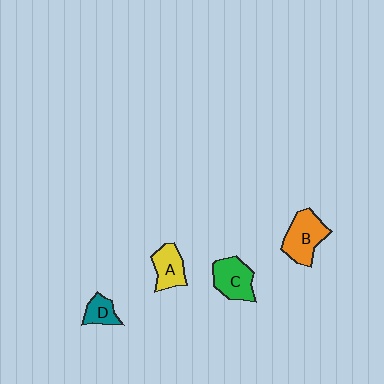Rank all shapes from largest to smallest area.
From largest to smallest: B (orange), C (green), A (yellow), D (teal).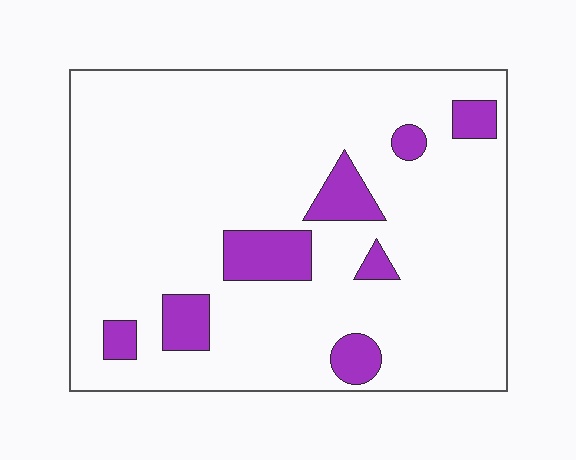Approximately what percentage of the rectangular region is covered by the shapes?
Approximately 10%.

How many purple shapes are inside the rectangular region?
8.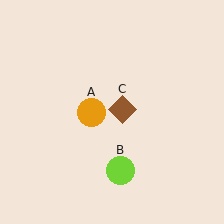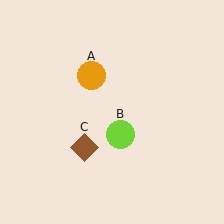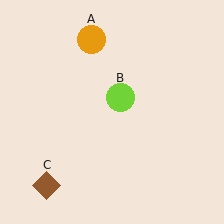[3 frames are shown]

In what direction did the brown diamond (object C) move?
The brown diamond (object C) moved down and to the left.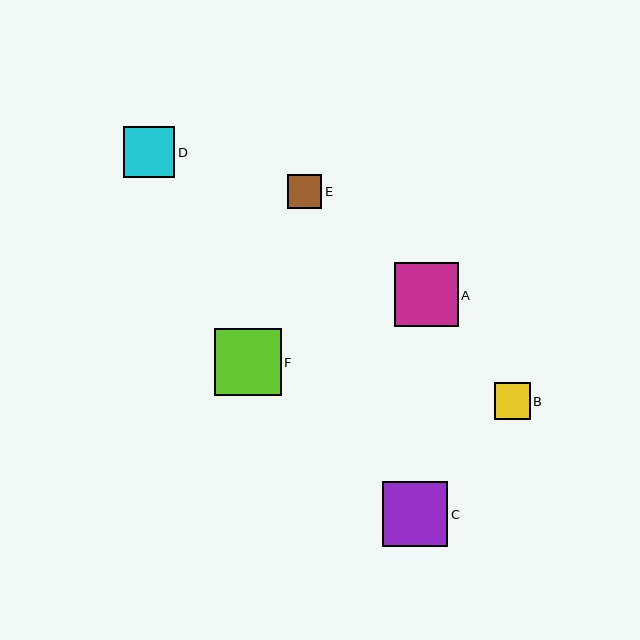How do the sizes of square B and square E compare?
Square B and square E are approximately the same size.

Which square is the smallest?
Square E is the smallest with a size of approximately 34 pixels.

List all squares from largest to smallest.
From largest to smallest: F, C, A, D, B, E.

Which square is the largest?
Square F is the largest with a size of approximately 67 pixels.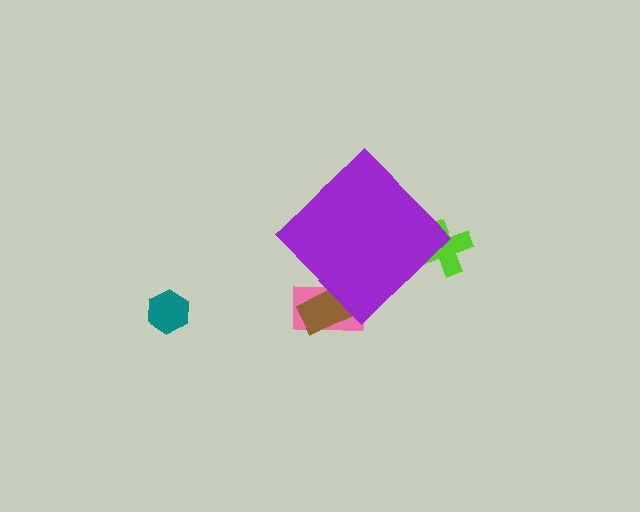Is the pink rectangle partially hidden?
Yes, the pink rectangle is partially hidden behind the purple diamond.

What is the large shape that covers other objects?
A purple diamond.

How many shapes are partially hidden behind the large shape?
3 shapes are partially hidden.